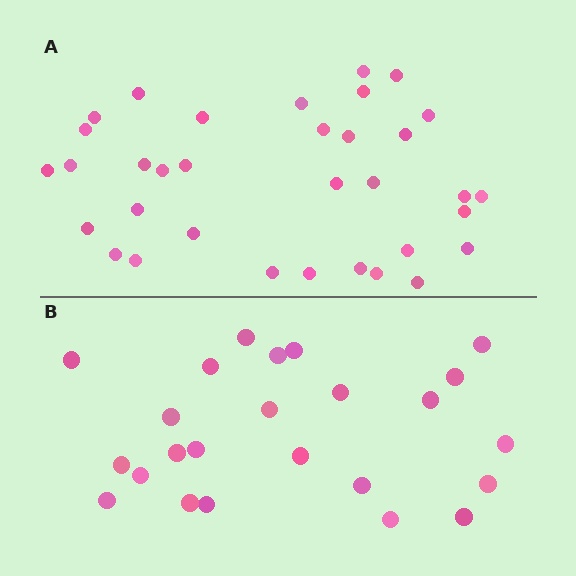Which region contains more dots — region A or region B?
Region A (the top region) has more dots.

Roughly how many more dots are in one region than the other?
Region A has roughly 10 or so more dots than region B.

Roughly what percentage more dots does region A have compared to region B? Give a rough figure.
About 40% more.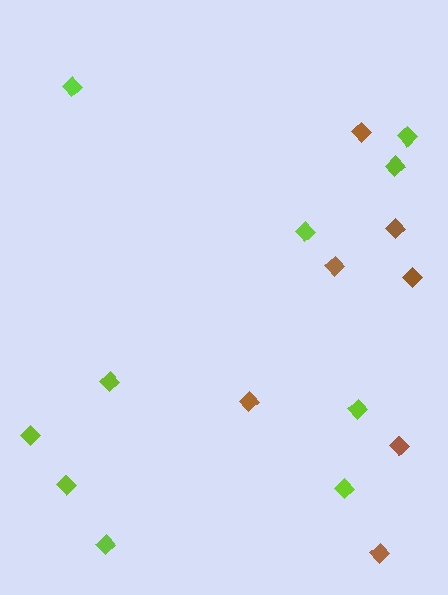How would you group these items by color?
There are 2 groups: one group of brown diamonds (7) and one group of lime diamonds (10).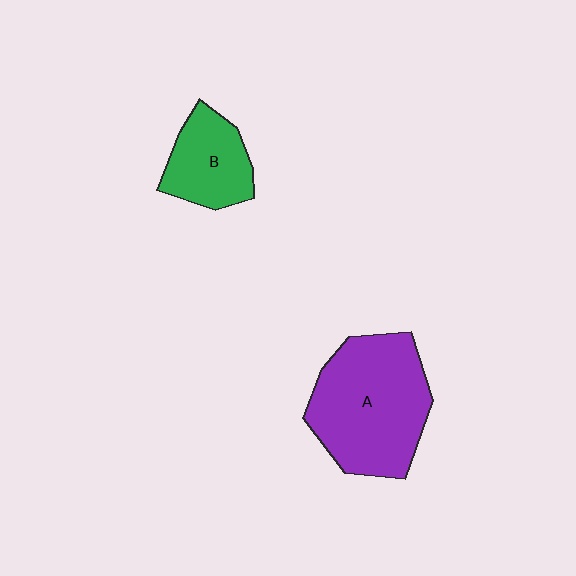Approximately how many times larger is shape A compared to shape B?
Approximately 2.0 times.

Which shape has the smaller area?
Shape B (green).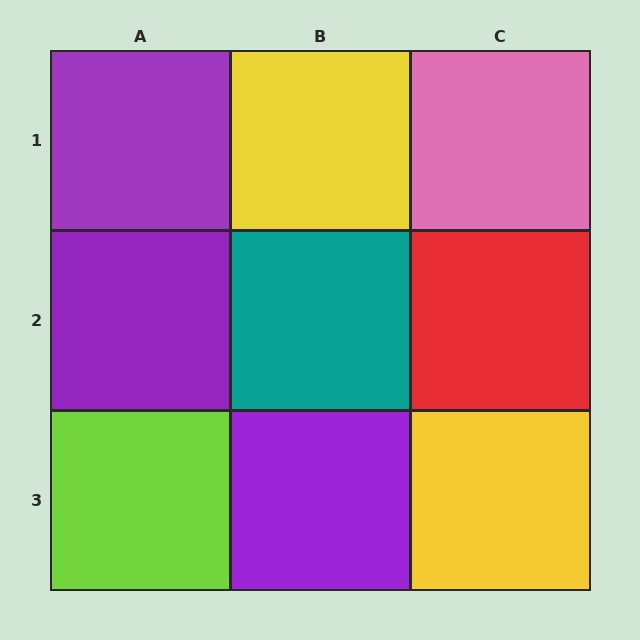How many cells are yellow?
2 cells are yellow.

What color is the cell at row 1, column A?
Purple.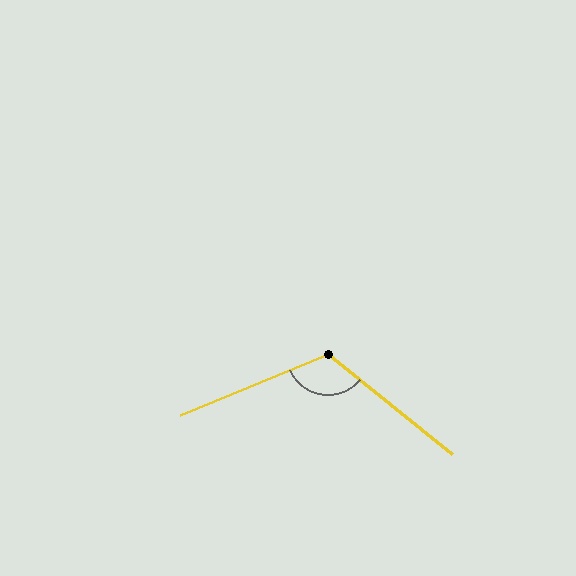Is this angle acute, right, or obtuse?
It is obtuse.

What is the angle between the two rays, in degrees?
Approximately 119 degrees.